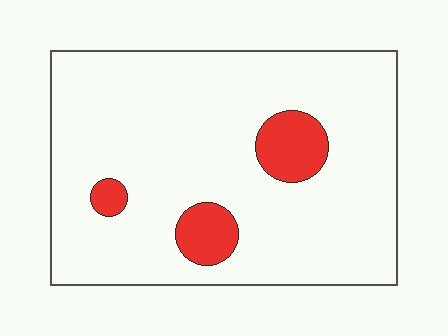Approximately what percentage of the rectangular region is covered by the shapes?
Approximately 10%.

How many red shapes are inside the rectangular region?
3.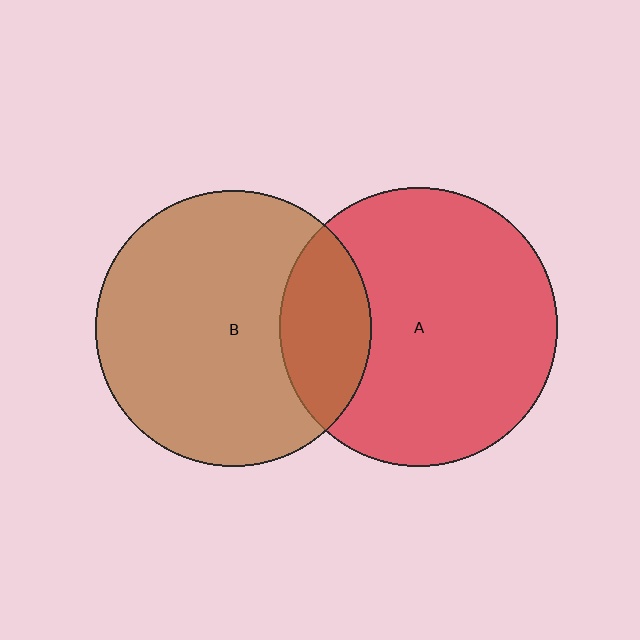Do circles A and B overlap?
Yes.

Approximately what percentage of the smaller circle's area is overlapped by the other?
Approximately 20%.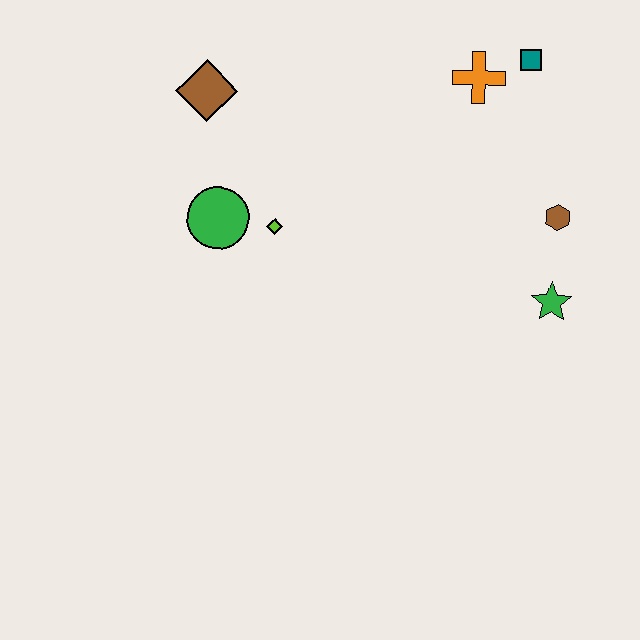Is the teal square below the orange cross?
No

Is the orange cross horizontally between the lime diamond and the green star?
Yes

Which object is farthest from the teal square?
The green circle is farthest from the teal square.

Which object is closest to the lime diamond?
The green circle is closest to the lime diamond.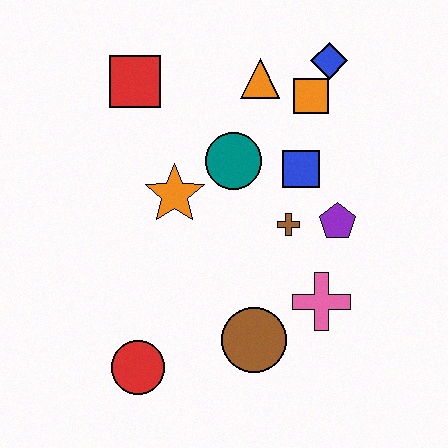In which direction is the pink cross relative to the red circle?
The pink cross is to the right of the red circle.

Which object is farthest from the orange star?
The blue diamond is farthest from the orange star.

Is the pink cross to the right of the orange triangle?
Yes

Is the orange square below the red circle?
No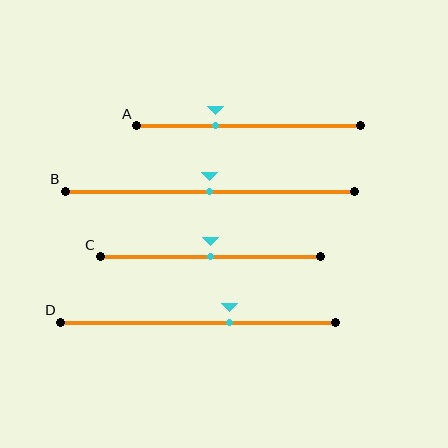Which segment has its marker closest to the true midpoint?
Segment B has its marker closest to the true midpoint.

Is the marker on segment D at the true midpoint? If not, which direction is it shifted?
No, the marker on segment D is shifted to the right by about 12% of the segment length.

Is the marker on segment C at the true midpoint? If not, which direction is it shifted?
Yes, the marker on segment C is at the true midpoint.